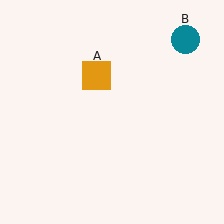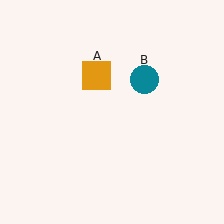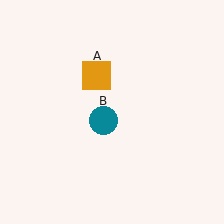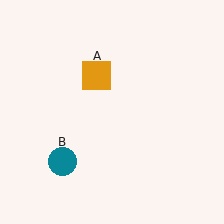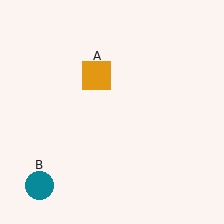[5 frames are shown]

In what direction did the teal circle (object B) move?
The teal circle (object B) moved down and to the left.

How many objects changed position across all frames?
1 object changed position: teal circle (object B).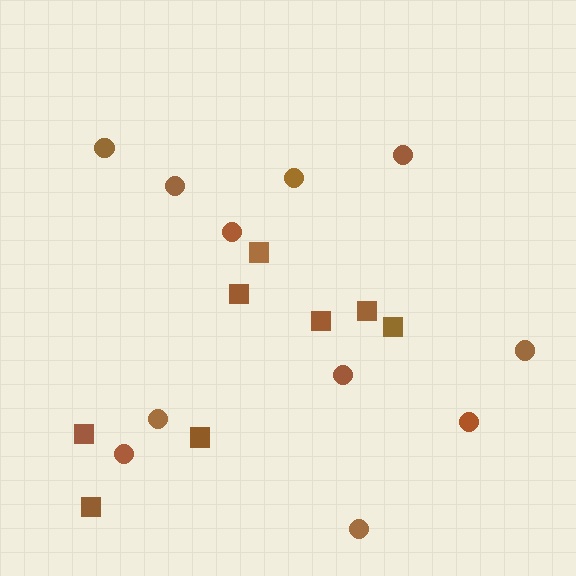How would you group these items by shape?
There are 2 groups: one group of circles (11) and one group of squares (8).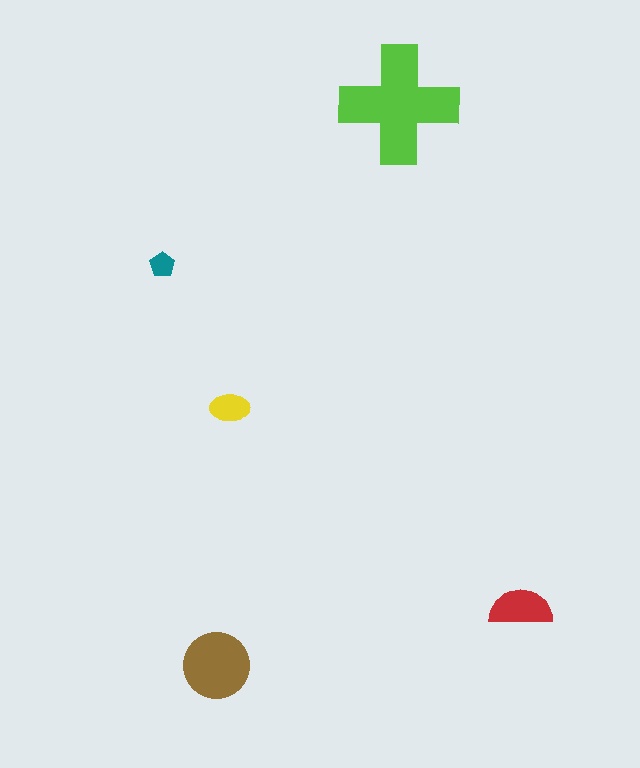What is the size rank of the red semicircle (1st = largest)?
3rd.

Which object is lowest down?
The brown circle is bottommost.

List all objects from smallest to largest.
The teal pentagon, the yellow ellipse, the red semicircle, the brown circle, the lime cross.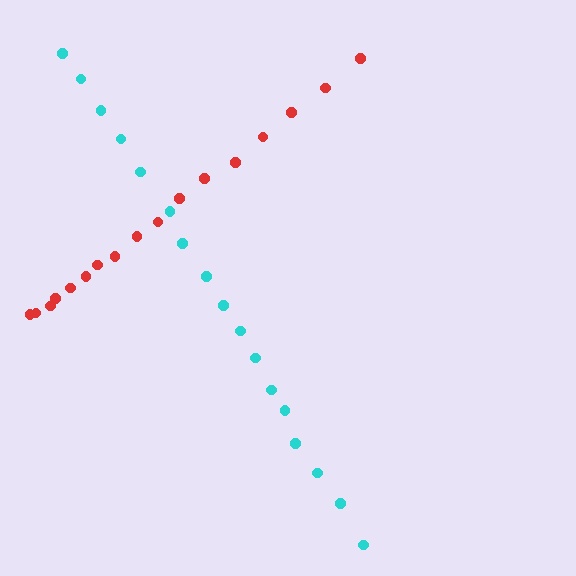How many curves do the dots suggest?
There are 2 distinct paths.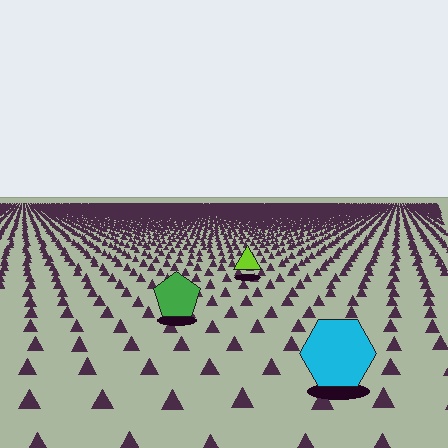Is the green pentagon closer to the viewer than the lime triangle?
Yes. The green pentagon is closer — you can tell from the texture gradient: the ground texture is coarser near it.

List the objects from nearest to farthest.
From nearest to farthest: the cyan hexagon, the green pentagon, the lime triangle.